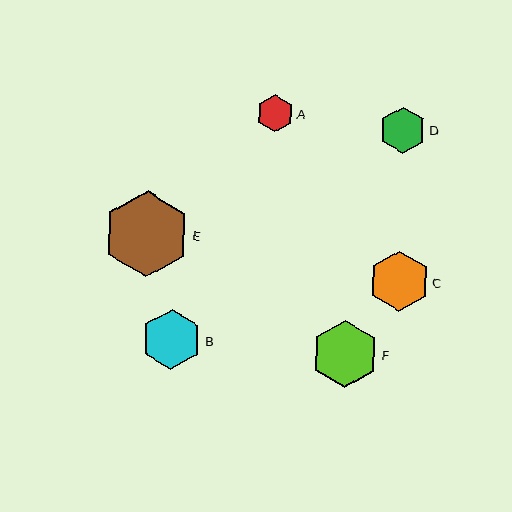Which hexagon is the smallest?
Hexagon A is the smallest with a size of approximately 37 pixels.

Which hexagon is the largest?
Hexagon E is the largest with a size of approximately 86 pixels.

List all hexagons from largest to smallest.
From largest to smallest: E, F, C, B, D, A.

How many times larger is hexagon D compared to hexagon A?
Hexagon D is approximately 1.2 times the size of hexagon A.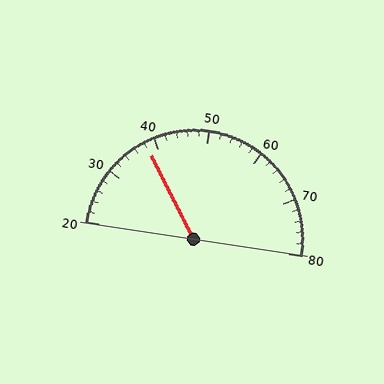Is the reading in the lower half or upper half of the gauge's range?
The reading is in the lower half of the range (20 to 80).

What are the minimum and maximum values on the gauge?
The gauge ranges from 20 to 80.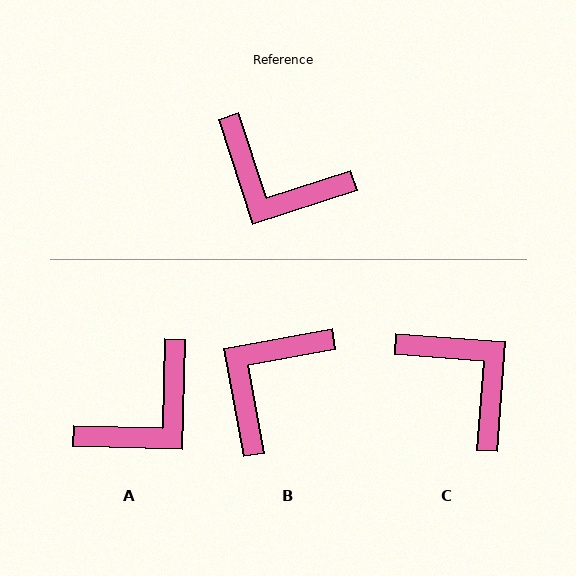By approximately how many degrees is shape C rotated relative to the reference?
Approximately 158 degrees counter-clockwise.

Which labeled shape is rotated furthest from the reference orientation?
C, about 158 degrees away.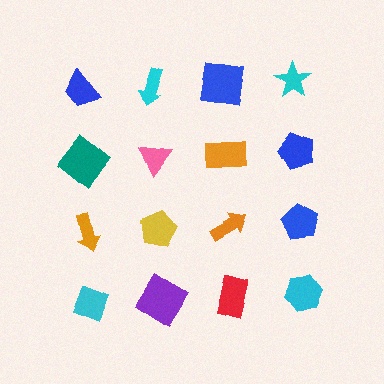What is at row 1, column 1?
A blue trapezoid.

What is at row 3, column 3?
An orange arrow.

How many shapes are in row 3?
4 shapes.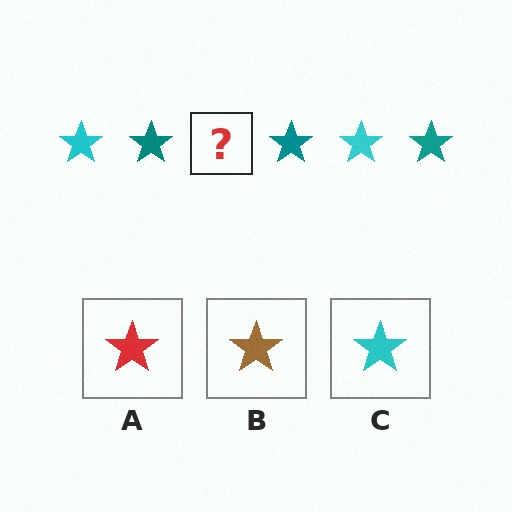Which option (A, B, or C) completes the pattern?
C.